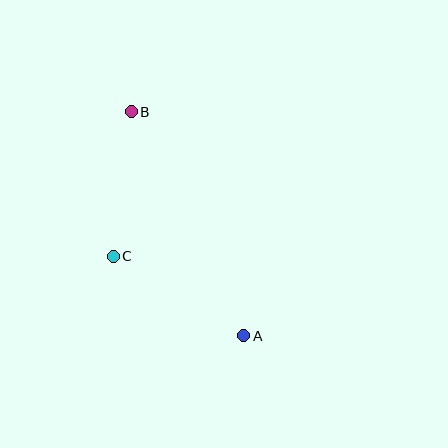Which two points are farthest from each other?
Points A and B are farthest from each other.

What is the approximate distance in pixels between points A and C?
The distance between A and C is approximately 153 pixels.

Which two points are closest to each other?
Points B and C are closest to each other.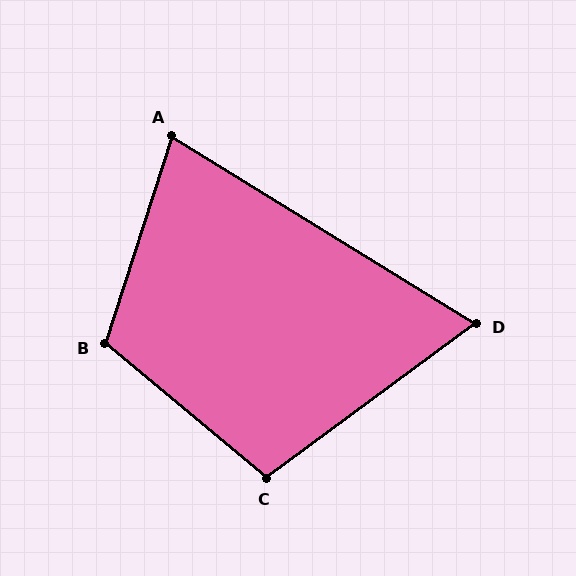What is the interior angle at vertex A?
Approximately 76 degrees (acute).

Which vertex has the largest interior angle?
B, at approximately 112 degrees.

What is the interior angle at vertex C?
Approximately 104 degrees (obtuse).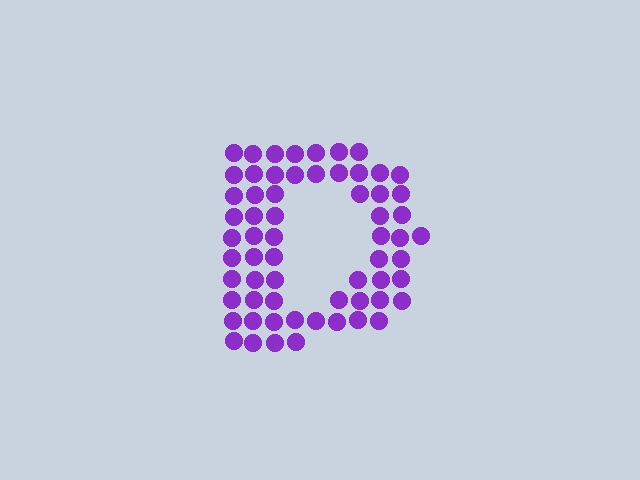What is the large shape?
The large shape is the letter D.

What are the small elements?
The small elements are circles.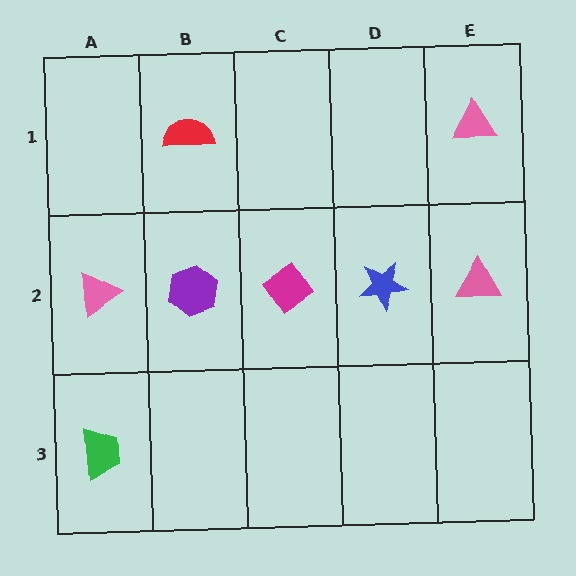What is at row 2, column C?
A magenta diamond.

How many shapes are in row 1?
2 shapes.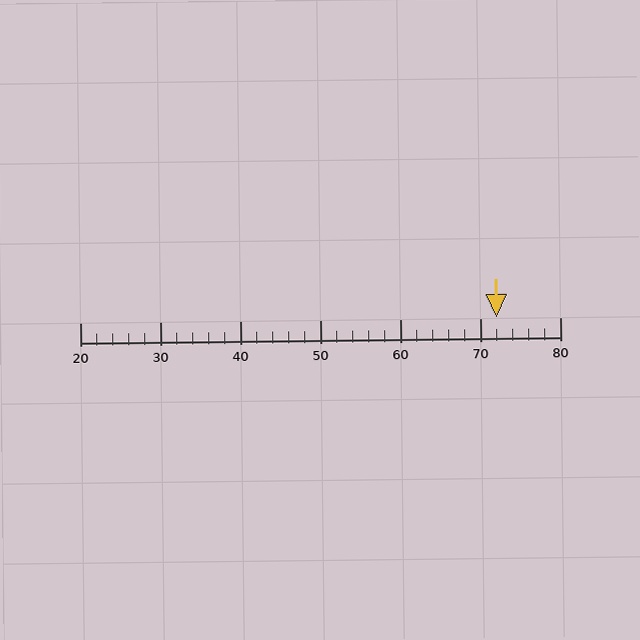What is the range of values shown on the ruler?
The ruler shows values from 20 to 80.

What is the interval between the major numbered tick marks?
The major tick marks are spaced 10 units apart.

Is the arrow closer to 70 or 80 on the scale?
The arrow is closer to 70.